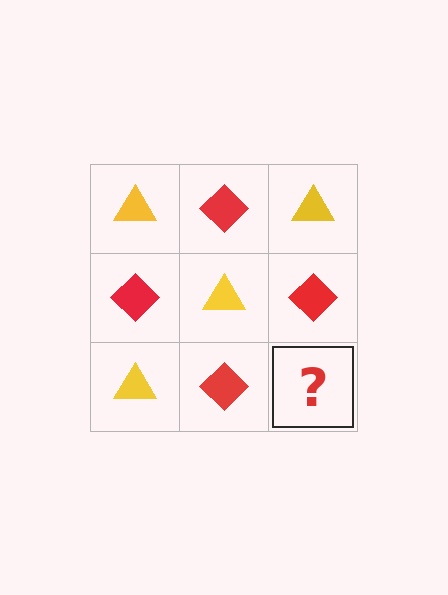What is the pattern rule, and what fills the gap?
The rule is that it alternates yellow triangle and red diamond in a checkerboard pattern. The gap should be filled with a yellow triangle.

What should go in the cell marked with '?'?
The missing cell should contain a yellow triangle.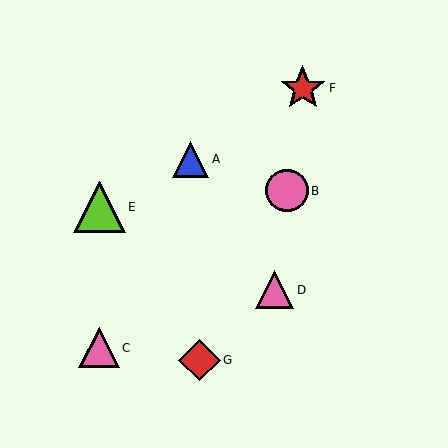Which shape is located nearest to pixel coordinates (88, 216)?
The lime triangle (labeled E) at (99, 207) is nearest to that location.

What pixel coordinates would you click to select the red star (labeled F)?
Click at (303, 88) to select the red star F.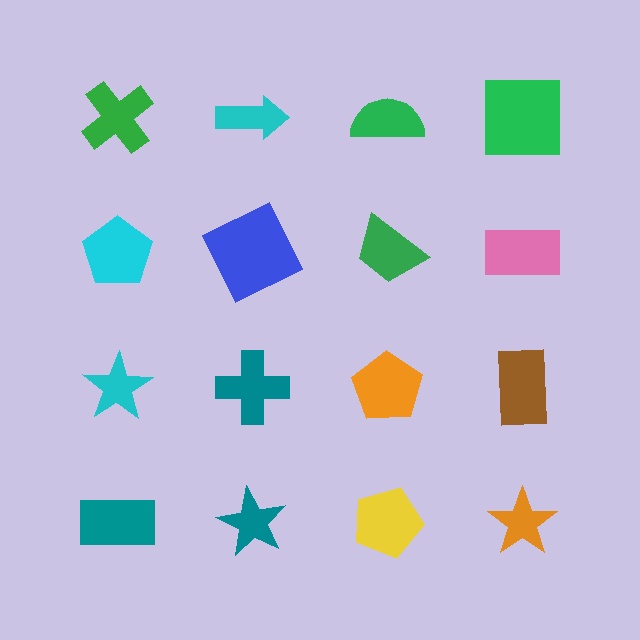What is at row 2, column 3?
A green trapezoid.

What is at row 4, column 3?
A yellow pentagon.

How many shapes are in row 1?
4 shapes.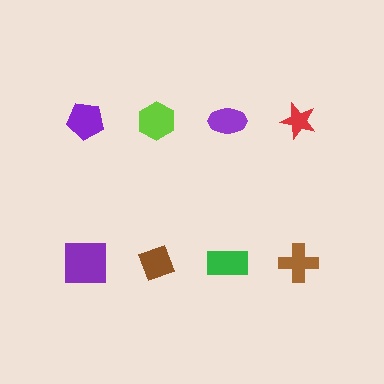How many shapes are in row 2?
4 shapes.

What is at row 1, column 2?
A lime hexagon.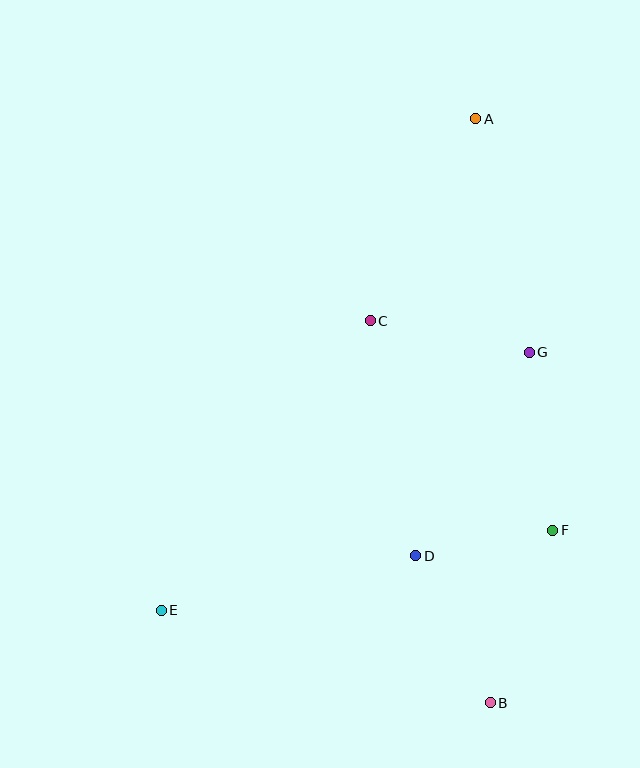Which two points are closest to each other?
Points D and F are closest to each other.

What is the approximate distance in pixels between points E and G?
The distance between E and G is approximately 449 pixels.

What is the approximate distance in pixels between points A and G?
The distance between A and G is approximately 240 pixels.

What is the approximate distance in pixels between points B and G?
The distance between B and G is approximately 352 pixels.